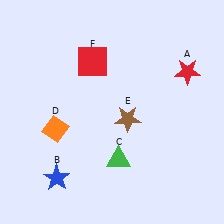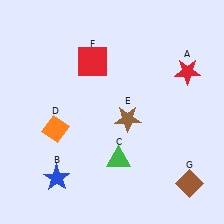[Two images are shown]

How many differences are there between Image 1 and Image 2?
There is 1 difference between the two images.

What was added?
A brown diamond (G) was added in Image 2.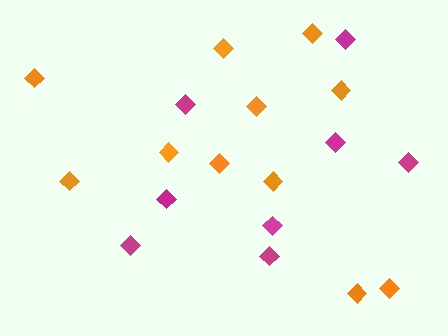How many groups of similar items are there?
There are 2 groups: one group of magenta diamonds (8) and one group of orange diamonds (11).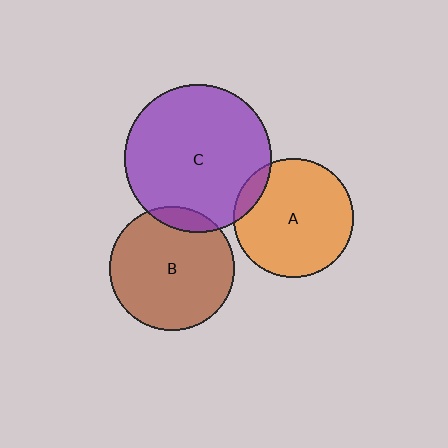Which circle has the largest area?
Circle C (purple).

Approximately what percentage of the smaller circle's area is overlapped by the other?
Approximately 10%.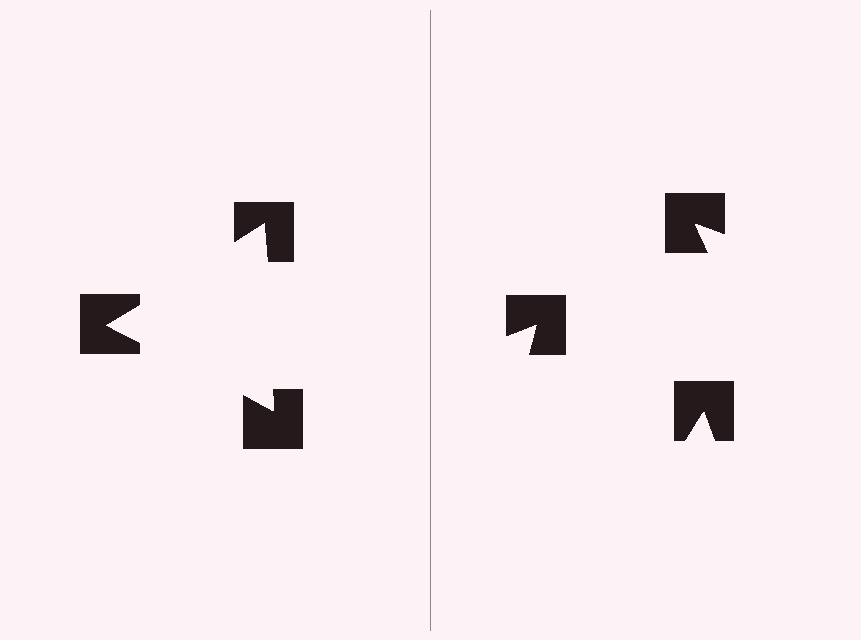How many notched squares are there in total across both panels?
6 — 3 on each side.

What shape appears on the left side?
An illusory triangle.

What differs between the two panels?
The notched squares are positioned identically on both sides; only the wedge orientations differ. On the left they align to a triangle; on the right they are misaligned.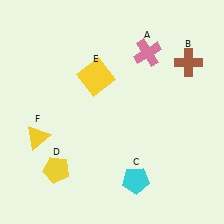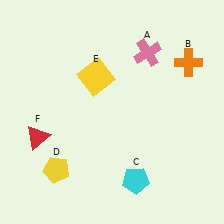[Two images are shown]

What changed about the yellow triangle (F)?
In Image 1, F is yellow. In Image 2, it changed to red.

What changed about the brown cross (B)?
In Image 1, B is brown. In Image 2, it changed to orange.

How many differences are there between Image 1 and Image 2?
There are 2 differences between the two images.